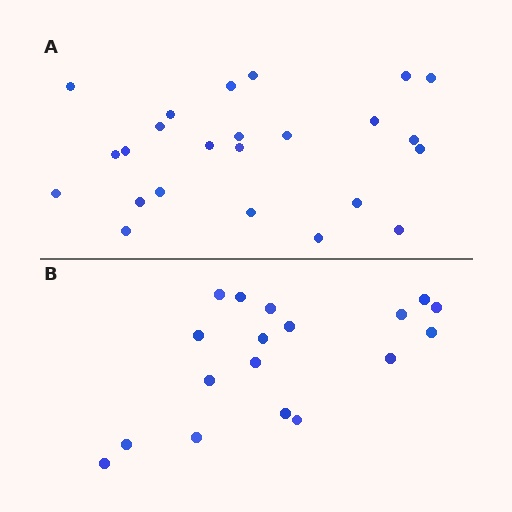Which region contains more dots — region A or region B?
Region A (the top region) has more dots.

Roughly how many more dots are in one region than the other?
Region A has about 6 more dots than region B.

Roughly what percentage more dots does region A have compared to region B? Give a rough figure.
About 35% more.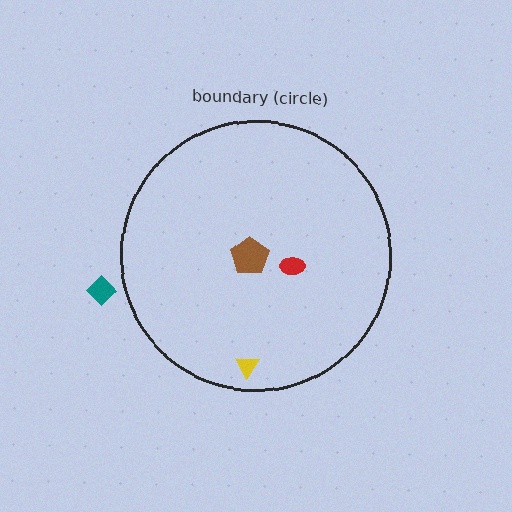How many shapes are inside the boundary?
3 inside, 1 outside.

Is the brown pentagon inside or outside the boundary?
Inside.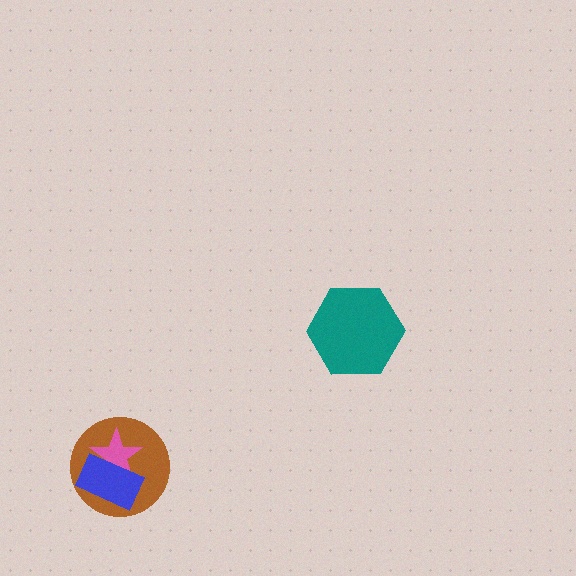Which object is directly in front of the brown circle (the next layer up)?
The pink star is directly in front of the brown circle.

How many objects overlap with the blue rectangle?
2 objects overlap with the blue rectangle.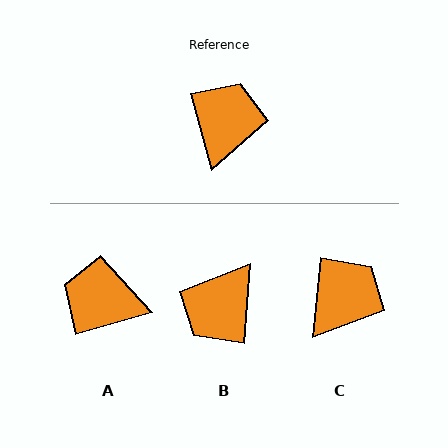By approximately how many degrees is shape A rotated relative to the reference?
Approximately 91 degrees counter-clockwise.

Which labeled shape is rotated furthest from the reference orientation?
B, about 160 degrees away.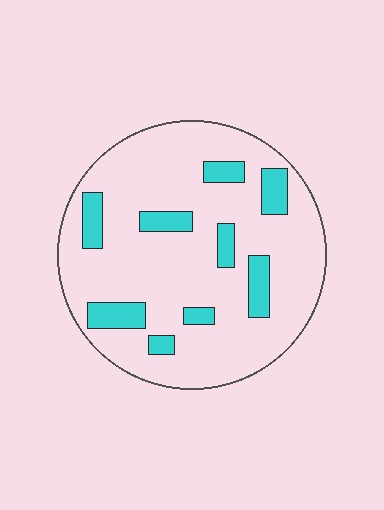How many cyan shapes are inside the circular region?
9.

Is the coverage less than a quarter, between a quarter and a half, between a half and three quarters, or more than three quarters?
Less than a quarter.